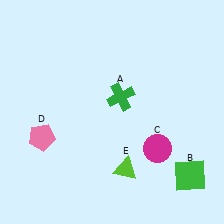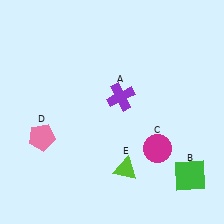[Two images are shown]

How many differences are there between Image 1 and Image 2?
There is 1 difference between the two images.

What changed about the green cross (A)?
In Image 1, A is green. In Image 2, it changed to purple.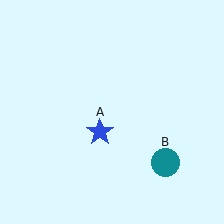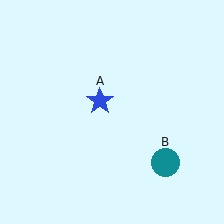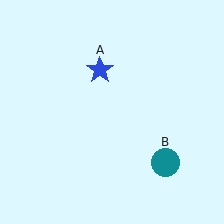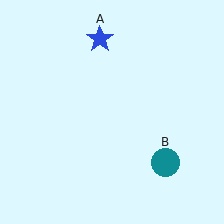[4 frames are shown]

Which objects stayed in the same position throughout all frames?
Teal circle (object B) remained stationary.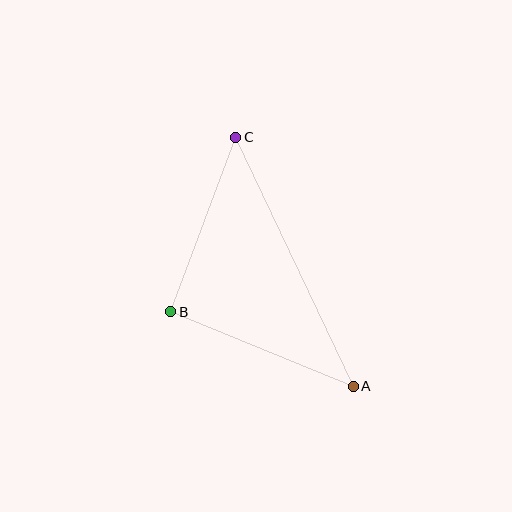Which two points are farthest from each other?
Points A and C are farthest from each other.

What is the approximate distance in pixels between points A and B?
The distance between A and B is approximately 197 pixels.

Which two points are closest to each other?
Points B and C are closest to each other.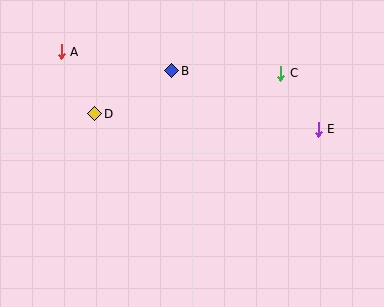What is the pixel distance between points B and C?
The distance between B and C is 109 pixels.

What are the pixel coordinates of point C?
Point C is at (281, 73).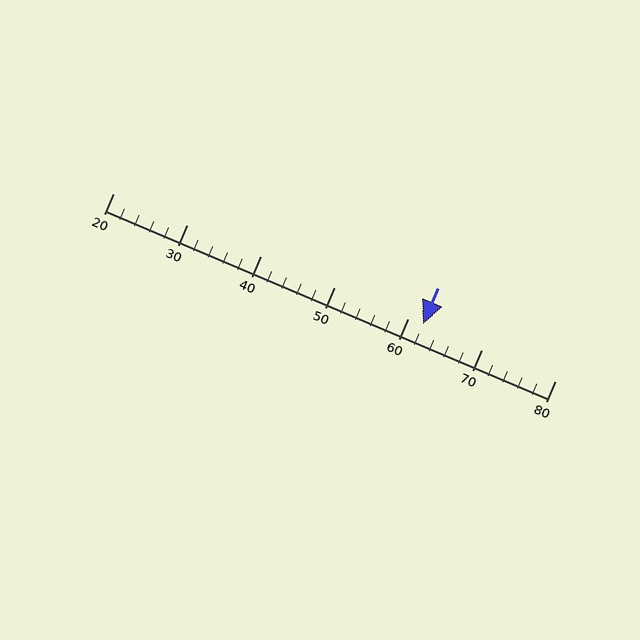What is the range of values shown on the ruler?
The ruler shows values from 20 to 80.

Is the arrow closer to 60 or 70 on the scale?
The arrow is closer to 60.